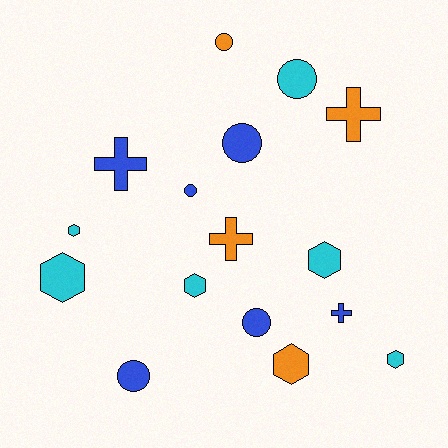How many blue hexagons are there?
There are no blue hexagons.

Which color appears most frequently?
Blue, with 6 objects.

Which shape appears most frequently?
Circle, with 6 objects.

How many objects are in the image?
There are 16 objects.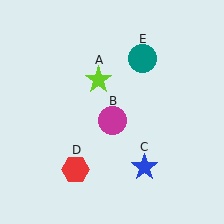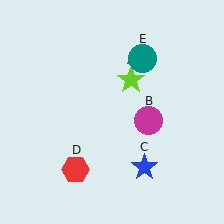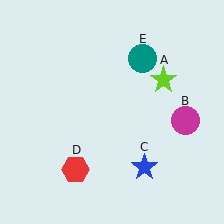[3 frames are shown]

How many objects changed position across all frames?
2 objects changed position: lime star (object A), magenta circle (object B).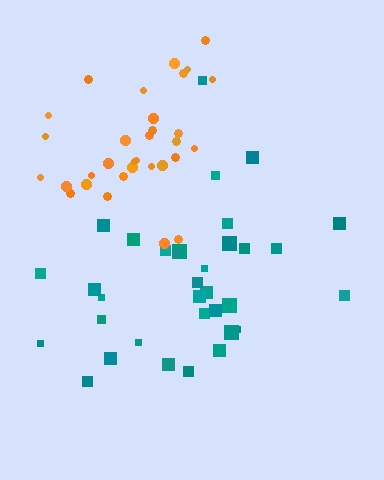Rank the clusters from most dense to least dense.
orange, teal.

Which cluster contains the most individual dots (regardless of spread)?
Teal (34).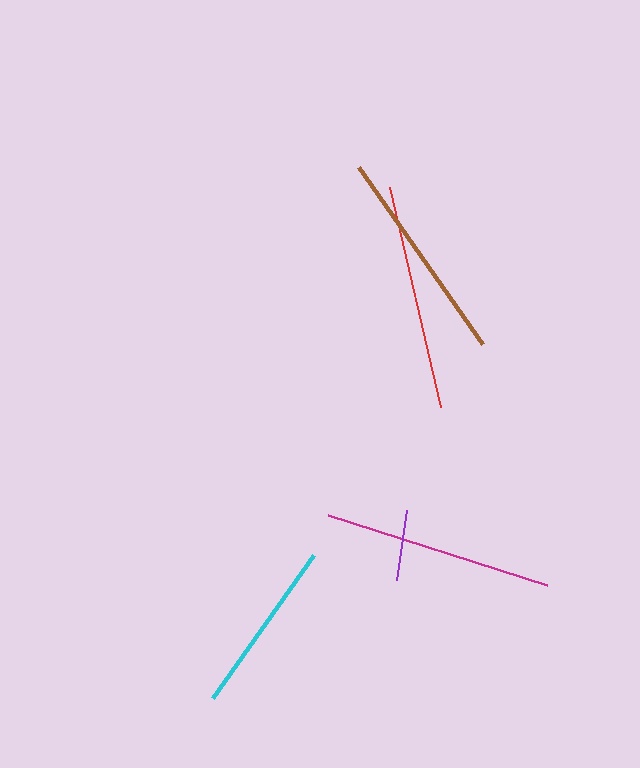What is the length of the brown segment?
The brown segment is approximately 216 pixels long.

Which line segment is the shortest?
The purple line is the shortest at approximately 71 pixels.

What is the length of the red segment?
The red segment is approximately 226 pixels long.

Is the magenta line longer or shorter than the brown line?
The magenta line is longer than the brown line.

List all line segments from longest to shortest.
From longest to shortest: magenta, red, brown, cyan, purple.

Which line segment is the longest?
The magenta line is the longest at approximately 229 pixels.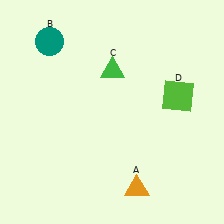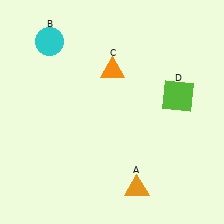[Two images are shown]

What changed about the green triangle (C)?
In Image 1, C is green. In Image 2, it changed to orange.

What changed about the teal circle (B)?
In Image 1, B is teal. In Image 2, it changed to cyan.